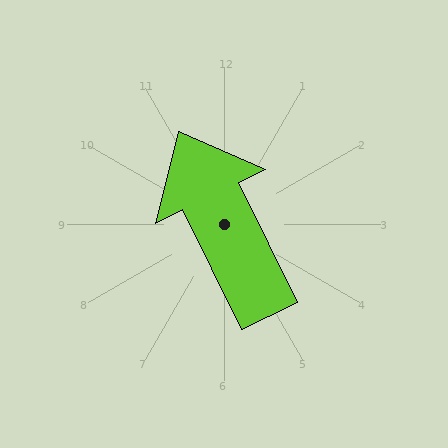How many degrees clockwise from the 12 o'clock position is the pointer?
Approximately 334 degrees.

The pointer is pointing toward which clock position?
Roughly 11 o'clock.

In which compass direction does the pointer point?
Northwest.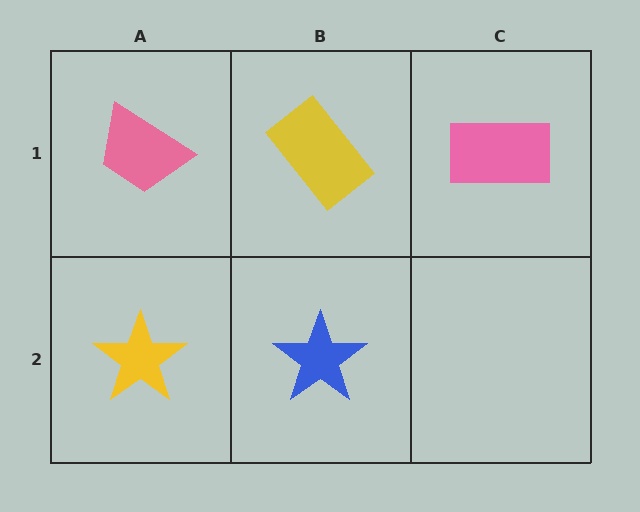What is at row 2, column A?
A yellow star.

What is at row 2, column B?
A blue star.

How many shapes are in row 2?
2 shapes.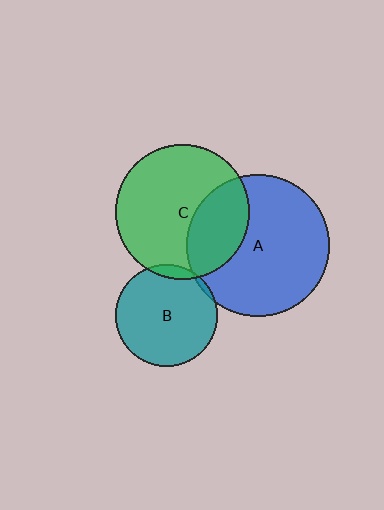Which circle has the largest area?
Circle A (blue).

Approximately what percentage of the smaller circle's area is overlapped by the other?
Approximately 5%.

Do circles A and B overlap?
Yes.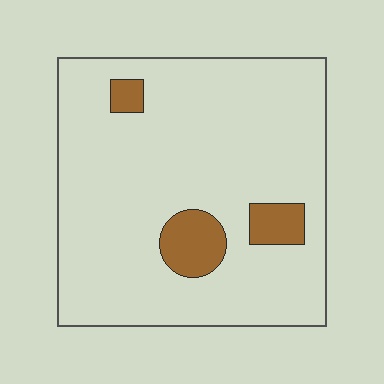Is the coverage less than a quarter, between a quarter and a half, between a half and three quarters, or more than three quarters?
Less than a quarter.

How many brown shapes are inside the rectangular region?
3.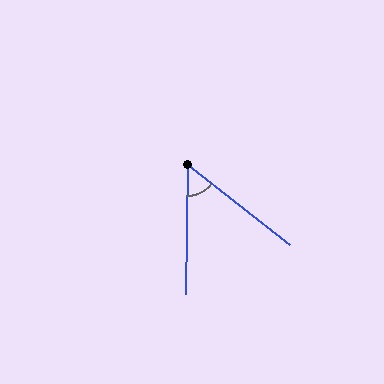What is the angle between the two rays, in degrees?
Approximately 53 degrees.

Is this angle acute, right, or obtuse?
It is acute.